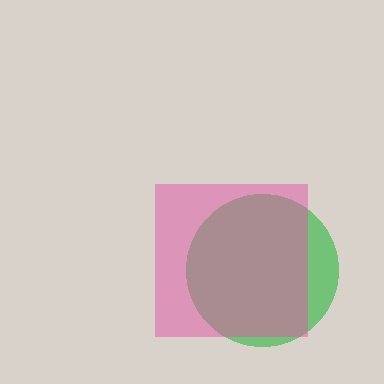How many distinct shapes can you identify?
There are 2 distinct shapes: a green circle, a pink square.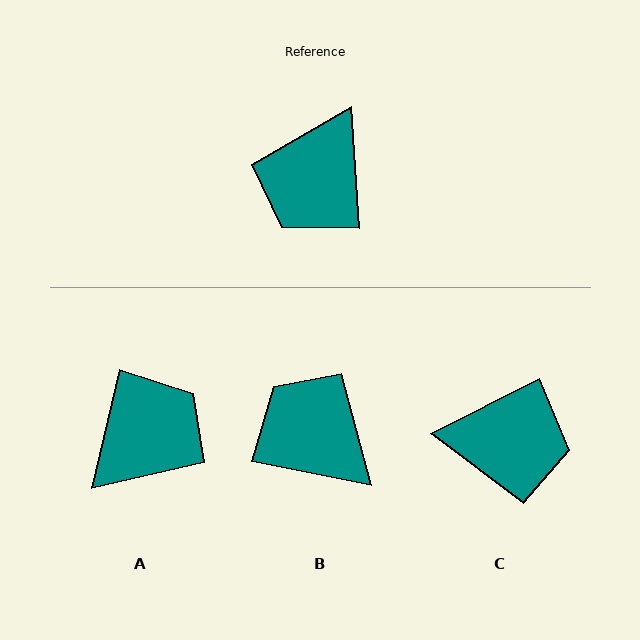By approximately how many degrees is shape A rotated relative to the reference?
Approximately 163 degrees counter-clockwise.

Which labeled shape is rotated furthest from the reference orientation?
A, about 163 degrees away.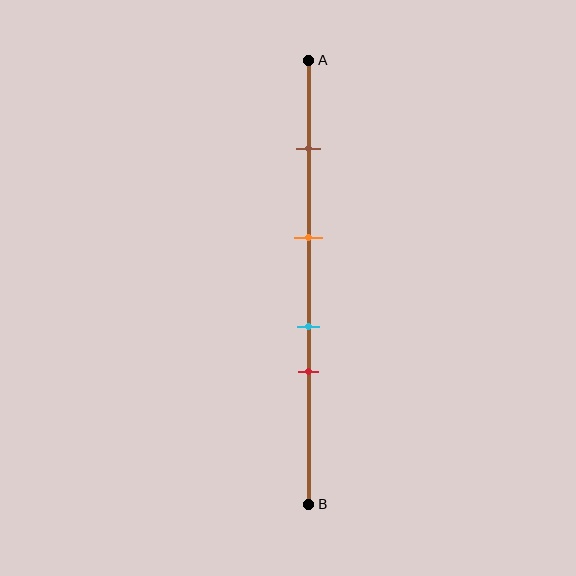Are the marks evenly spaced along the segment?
No, the marks are not evenly spaced.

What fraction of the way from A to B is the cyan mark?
The cyan mark is approximately 60% (0.6) of the way from A to B.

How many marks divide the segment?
There are 4 marks dividing the segment.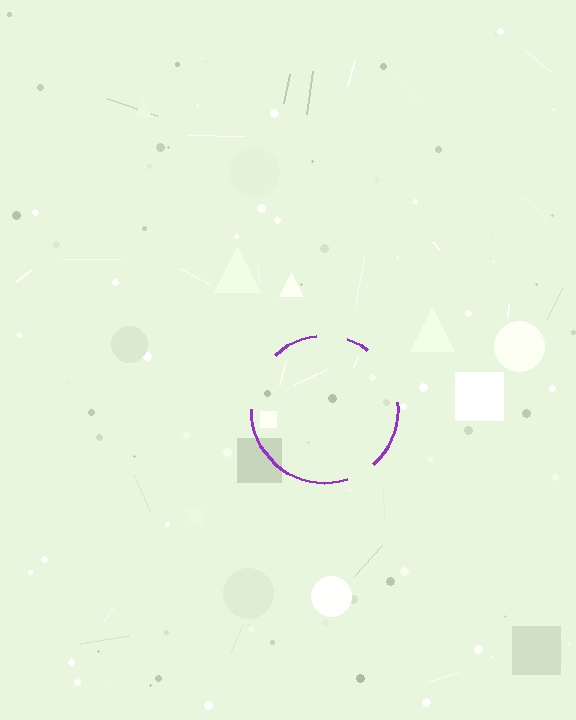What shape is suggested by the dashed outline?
The dashed outline suggests a circle.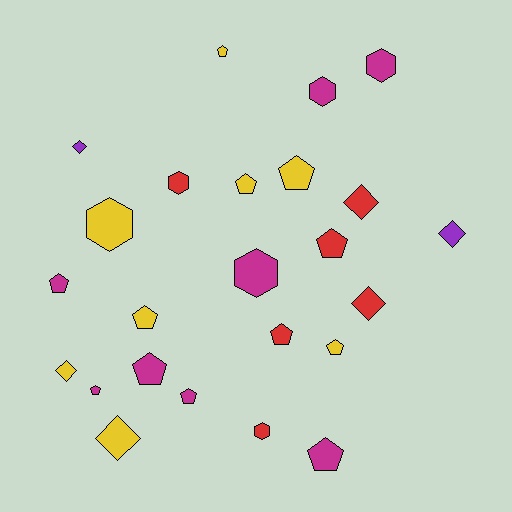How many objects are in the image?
There are 24 objects.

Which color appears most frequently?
Yellow, with 8 objects.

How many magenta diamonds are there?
There are no magenta diamonds.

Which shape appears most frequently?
Pentagon, with 12 objects.